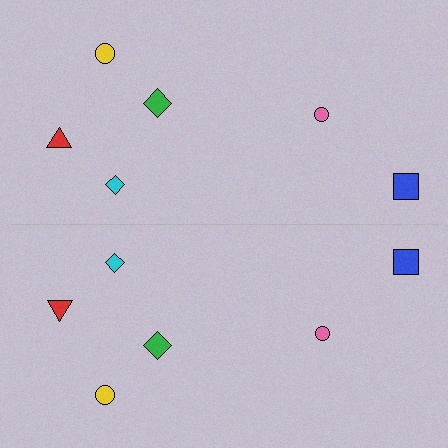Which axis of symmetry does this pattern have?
The pattern has a horizontal axis of symmetry running through the center of the image.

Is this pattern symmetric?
Yes, this pattern has bilateral (reflection) symmetry.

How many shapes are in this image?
There are 12 shapes in this image.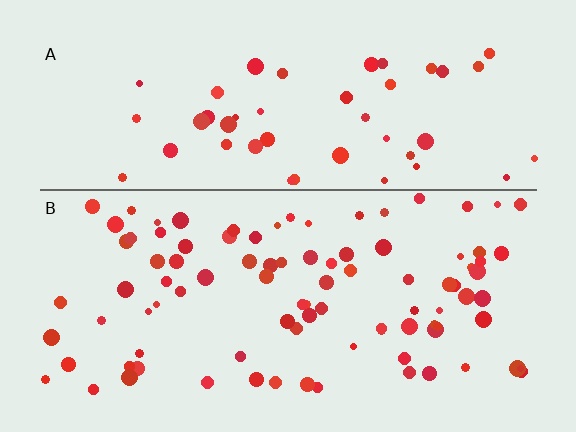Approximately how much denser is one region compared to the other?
Approximately 1.9× — region B over region A.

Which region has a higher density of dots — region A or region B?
B (the bottom).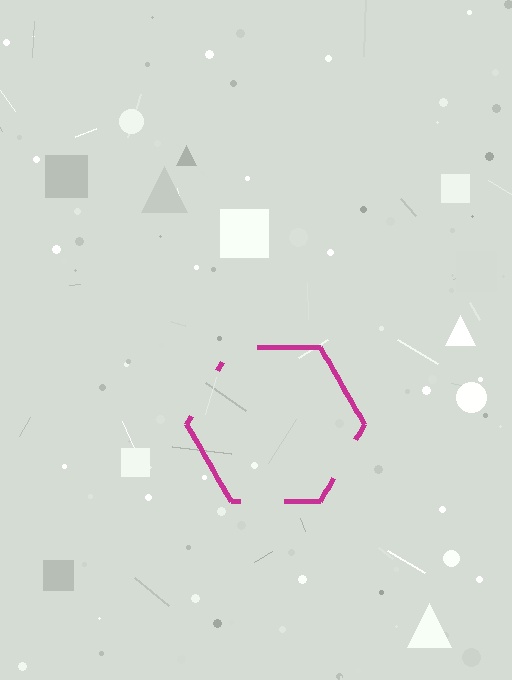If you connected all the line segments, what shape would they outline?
They would outline a hexagon.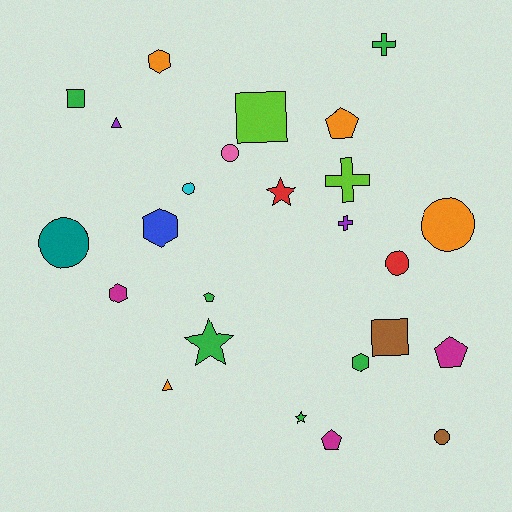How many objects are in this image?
There are 25 objects.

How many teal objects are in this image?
There is 1 teal object.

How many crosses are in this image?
There are 3 crosses.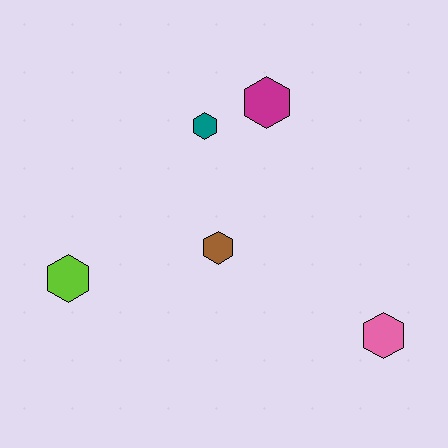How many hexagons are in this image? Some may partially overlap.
There are 5 hexagons.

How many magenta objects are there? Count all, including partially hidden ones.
There is 1 magenta object.